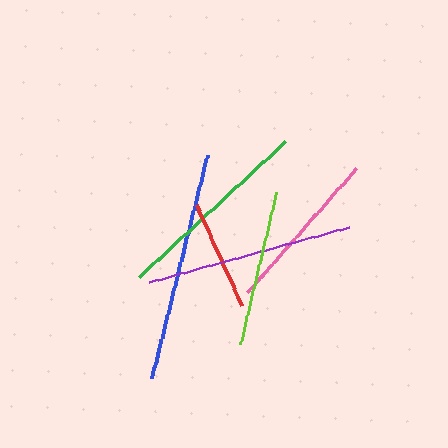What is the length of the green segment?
The green segment is approximately 201 pixels long.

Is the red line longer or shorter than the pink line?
The pink line is longer than the red line.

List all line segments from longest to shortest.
From longest to shortest: blue, purple, green, pink, lime, red.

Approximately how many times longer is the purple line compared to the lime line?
The purple line is approximately 1.3 times the length of the lime line.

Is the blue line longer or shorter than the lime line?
The blue line is longer than the lime line.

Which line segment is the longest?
The blue line is the longest at approximately 230 pixels.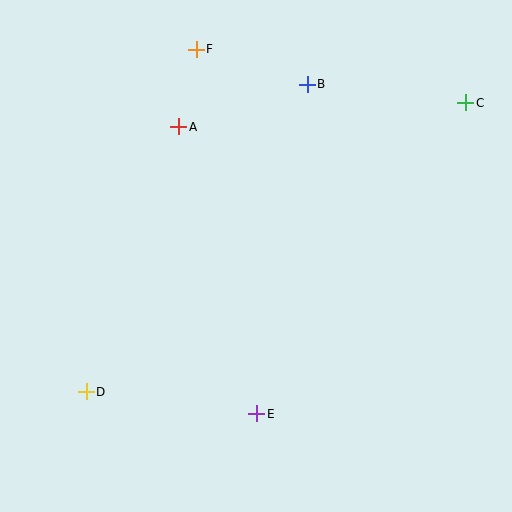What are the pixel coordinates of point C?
Point C is at (466, 103).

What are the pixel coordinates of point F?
Point F is at (196, 49).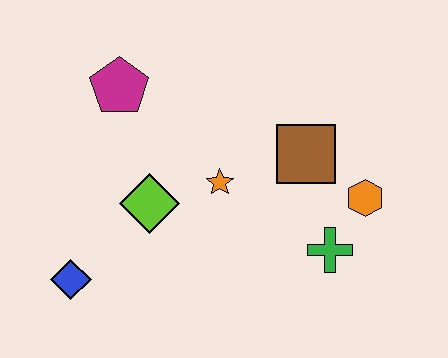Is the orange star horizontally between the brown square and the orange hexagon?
No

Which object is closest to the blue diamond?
The lime diamond is closest to the blue diamond.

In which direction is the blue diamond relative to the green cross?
The blue diamond is to the left of the green cross.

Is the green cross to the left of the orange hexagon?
Yes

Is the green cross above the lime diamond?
No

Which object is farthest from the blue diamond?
The orange hexagon is farthest from the blue diamond.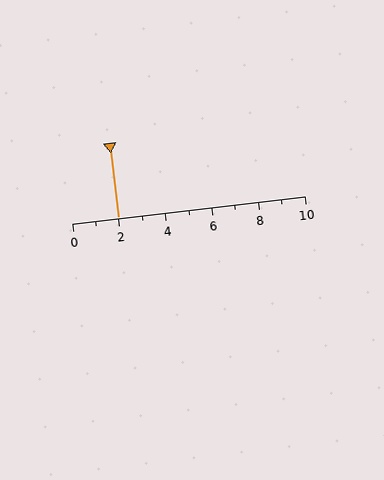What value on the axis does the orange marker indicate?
The marker indicates approximately 2.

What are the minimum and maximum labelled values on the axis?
The axis runs from 0 to 10.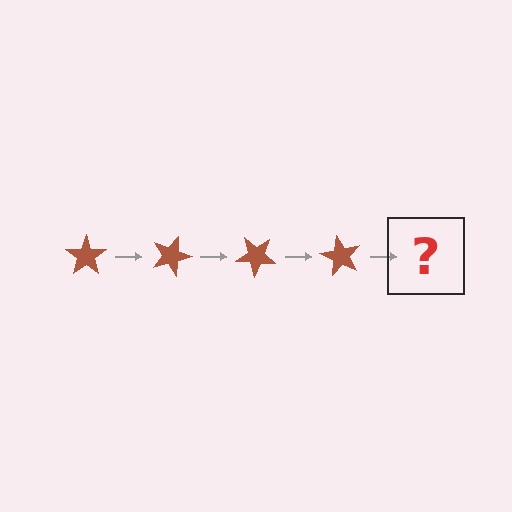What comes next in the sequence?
The next element should be a brown star rotated 80 degrees.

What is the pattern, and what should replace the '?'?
The pattern is that the star rotates 20 degrees each step. The '?' should be a brown star rotated 80 degrees.